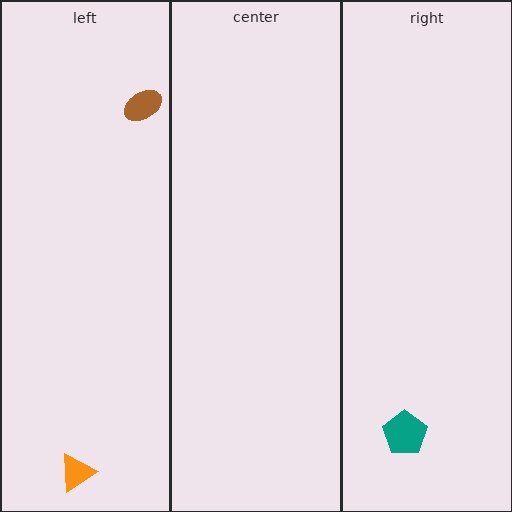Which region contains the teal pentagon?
The right region.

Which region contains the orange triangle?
The left region.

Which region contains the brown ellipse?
The left region.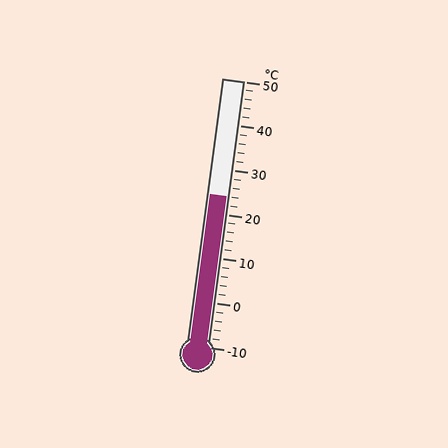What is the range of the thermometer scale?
The thermometer scale ranges from -10°C to 50°C.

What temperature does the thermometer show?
The thermometer shows approximately 24°C.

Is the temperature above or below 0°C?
The temperature is above 0°C.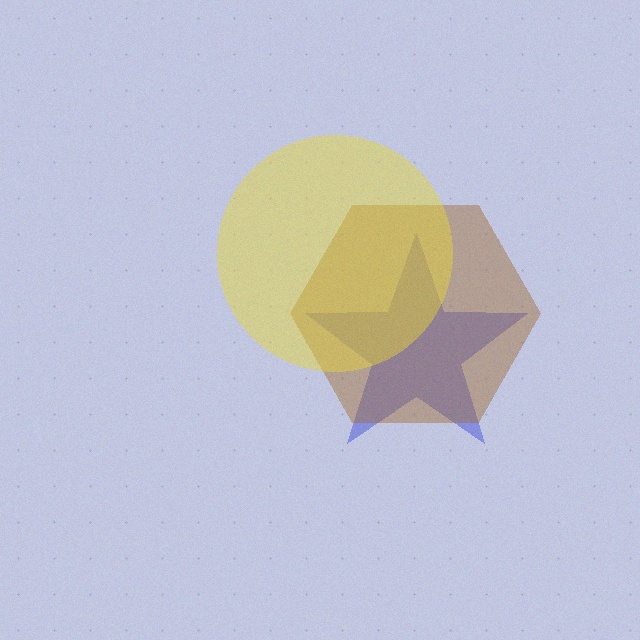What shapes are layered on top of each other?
The layered shapes are: a blue star, a brown hexagon, a yellow circle.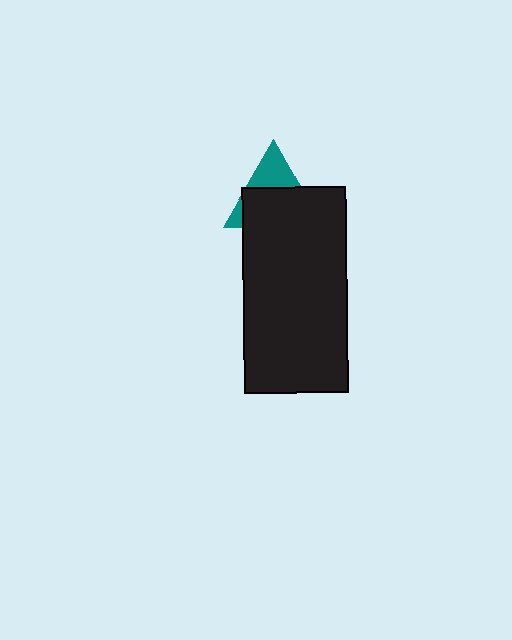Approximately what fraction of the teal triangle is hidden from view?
Roughly 62% of the teal triangle is hidden behind the black rectangle.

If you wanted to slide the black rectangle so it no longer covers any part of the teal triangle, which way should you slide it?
Slide it down — that is the most direct way to separate the two shapes.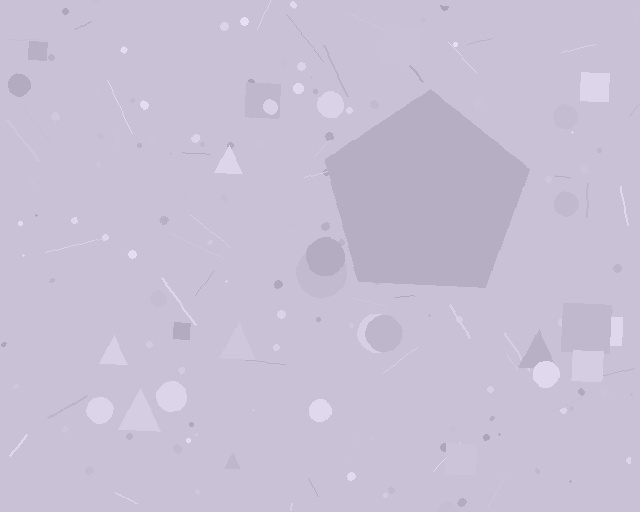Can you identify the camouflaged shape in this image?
The camouflaged shape is a pentagon.